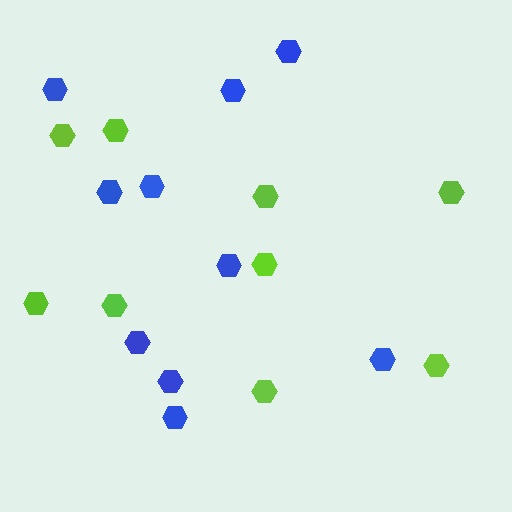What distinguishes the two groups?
There are 2 groups: one group of blue hexagons (10) and one group of lime hexagons (9).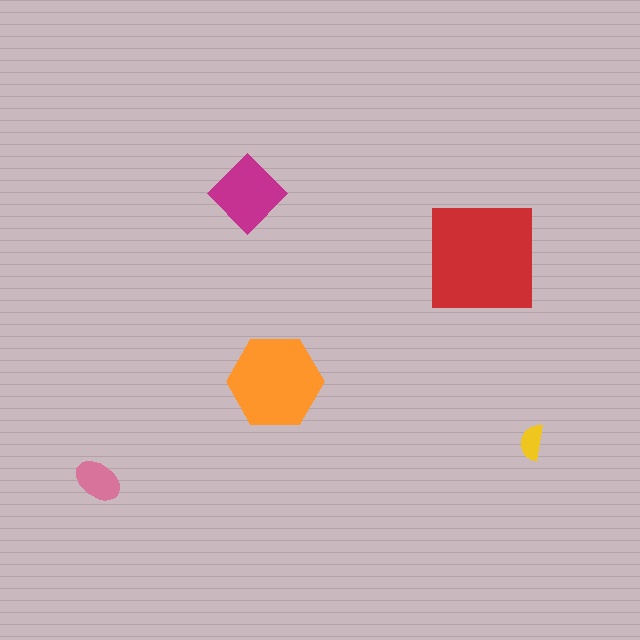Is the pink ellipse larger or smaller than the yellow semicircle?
Larger.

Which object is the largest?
The red square.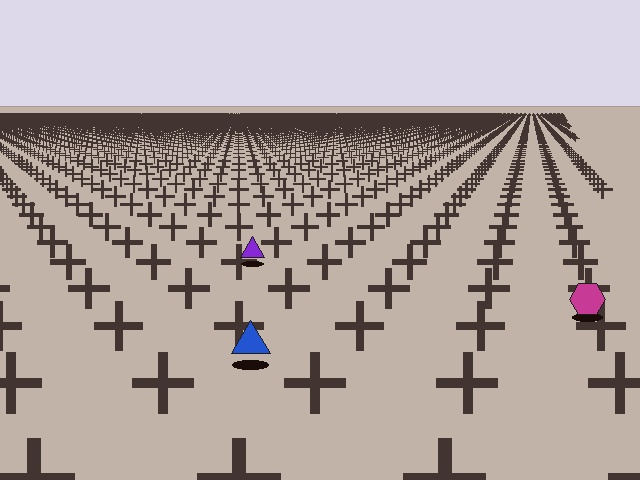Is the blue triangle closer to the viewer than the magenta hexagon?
Yes. The blue triangle is closer — you can tell from the texture gradient: the ground texture is coarser near it.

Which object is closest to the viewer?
The blue triangle is closest. The texture marks near it are larger and more spread out.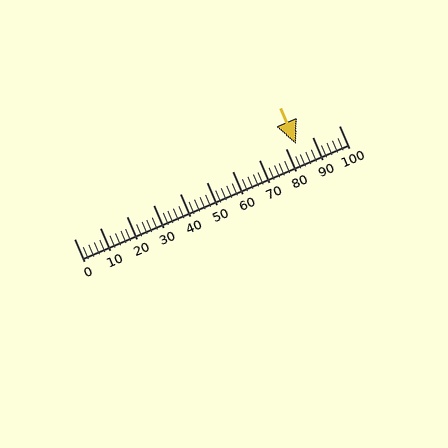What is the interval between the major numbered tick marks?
The major tick marks are spaced 10 units apart.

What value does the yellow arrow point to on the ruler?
The yellow arrow points to approximately 84.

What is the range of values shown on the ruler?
The ruler shows values from 0 to 100.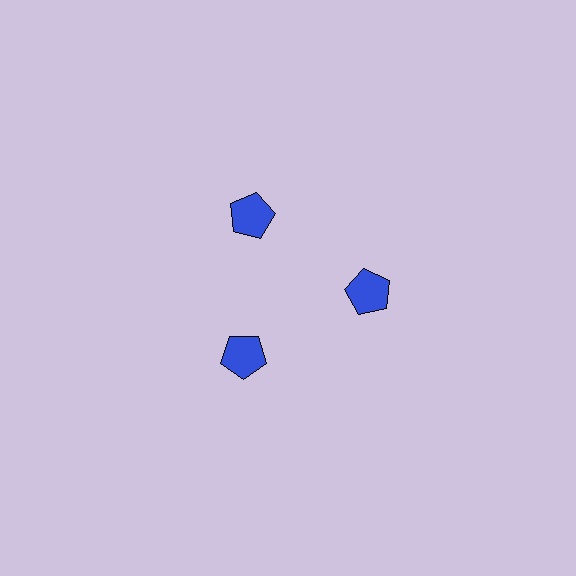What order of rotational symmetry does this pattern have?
This pattern has 3-fold rotational symmetry.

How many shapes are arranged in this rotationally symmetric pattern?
There are 3 shapes, arranged in 3 groups of 1.